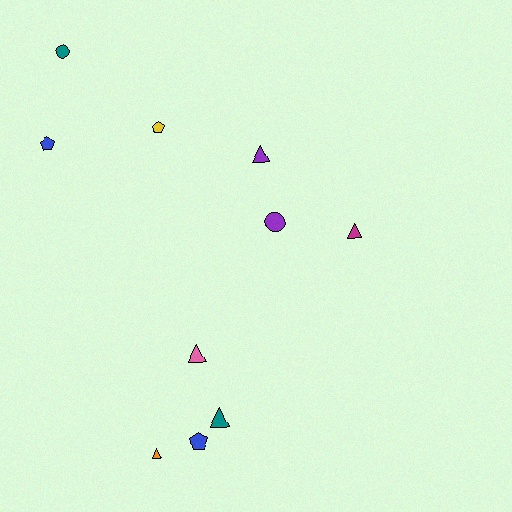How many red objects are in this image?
There are no red objects.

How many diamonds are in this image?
There are no diamonds.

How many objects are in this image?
There are 10 objects.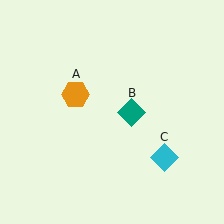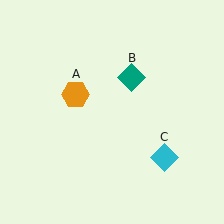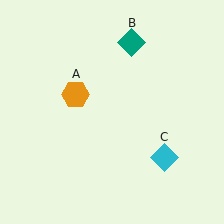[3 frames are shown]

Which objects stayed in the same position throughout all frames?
Orange hexagon (object A) and cyan diamond (object C) remained stationary.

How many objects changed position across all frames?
1 object changed position: teal diamond (object B).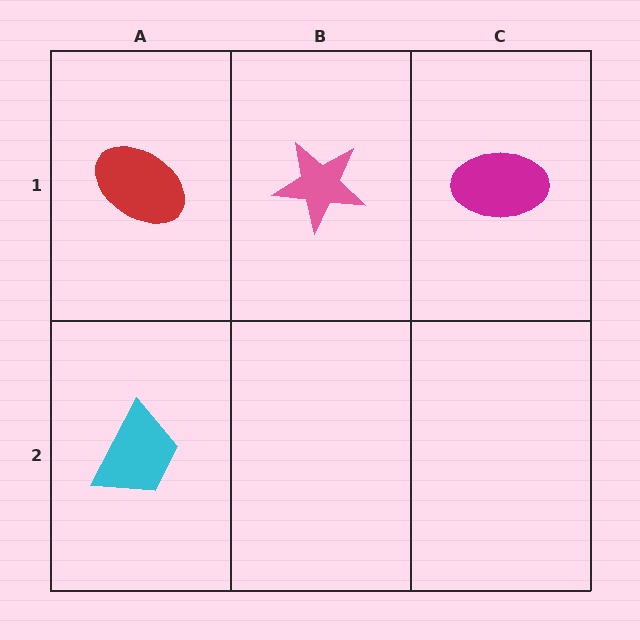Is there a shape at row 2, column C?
No, that cell is empty.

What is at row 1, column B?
A pink star.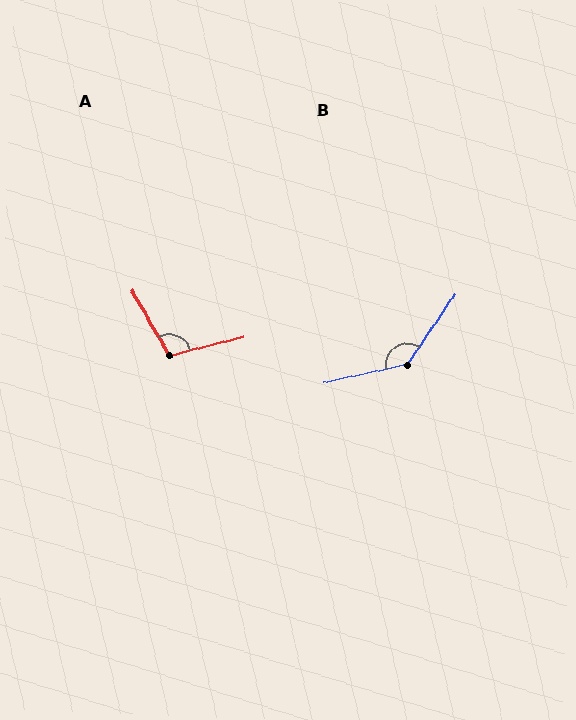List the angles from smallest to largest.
A (106°), B (137°).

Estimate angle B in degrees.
Approximately 137 degrees.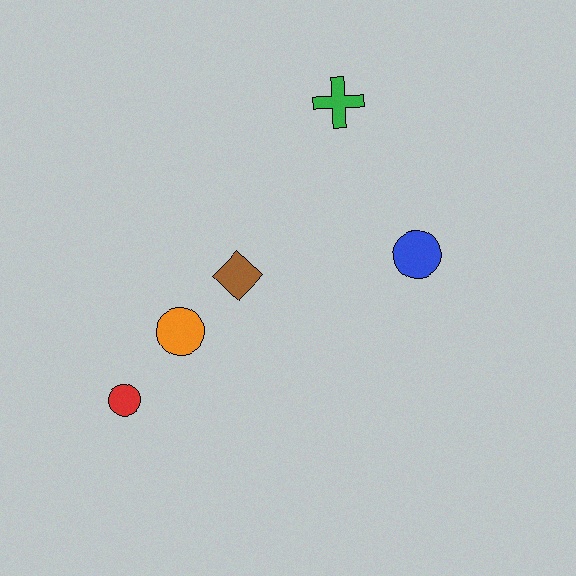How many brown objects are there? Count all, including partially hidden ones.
There is 1 brown object.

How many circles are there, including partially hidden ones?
There are 3 circles.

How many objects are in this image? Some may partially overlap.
There are 5 objects.